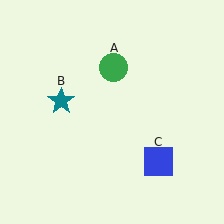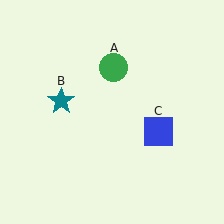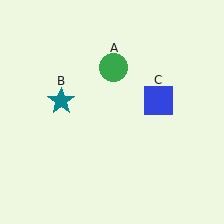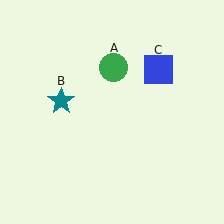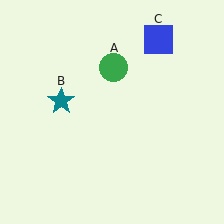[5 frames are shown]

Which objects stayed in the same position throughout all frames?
Green circle (object A) and teal star (object B) remained stationary.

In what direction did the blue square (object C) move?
The blue square (object C) moved up.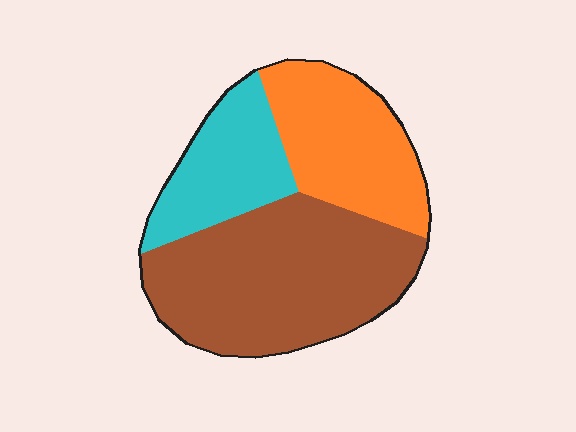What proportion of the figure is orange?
Orange covers roughly 30% of the figure.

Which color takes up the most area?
Brown, at roughly 50%.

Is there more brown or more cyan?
Brown.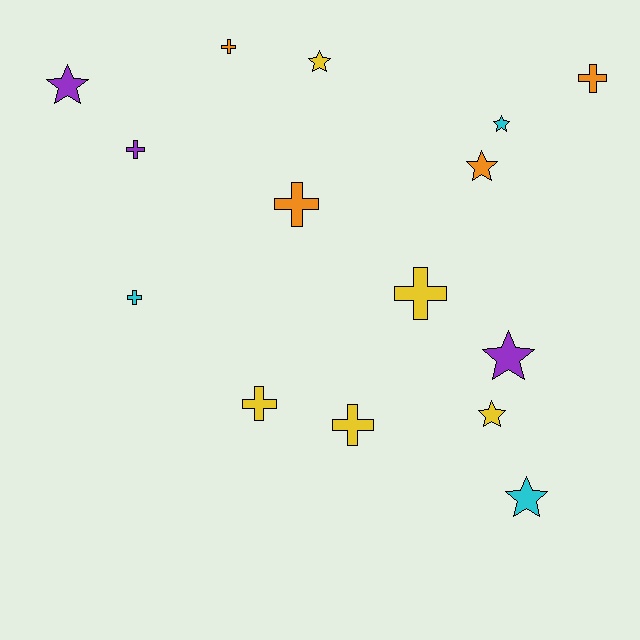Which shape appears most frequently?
Cross, with 8 objects.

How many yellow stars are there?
There are 2 yellow stars.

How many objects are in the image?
There are 15 objects.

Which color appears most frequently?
Yellow, with 5 objects.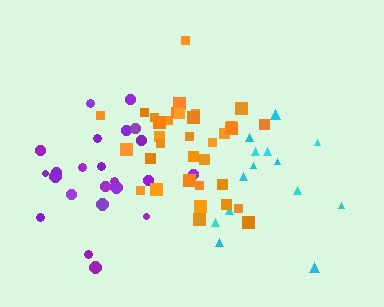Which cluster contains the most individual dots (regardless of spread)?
Orange (35).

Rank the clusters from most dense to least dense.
orange, purple, cyan.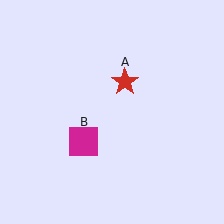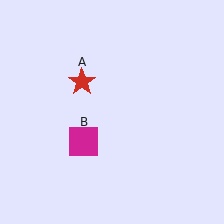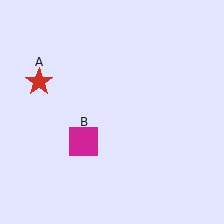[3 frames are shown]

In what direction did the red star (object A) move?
The red star (object A) moved left.